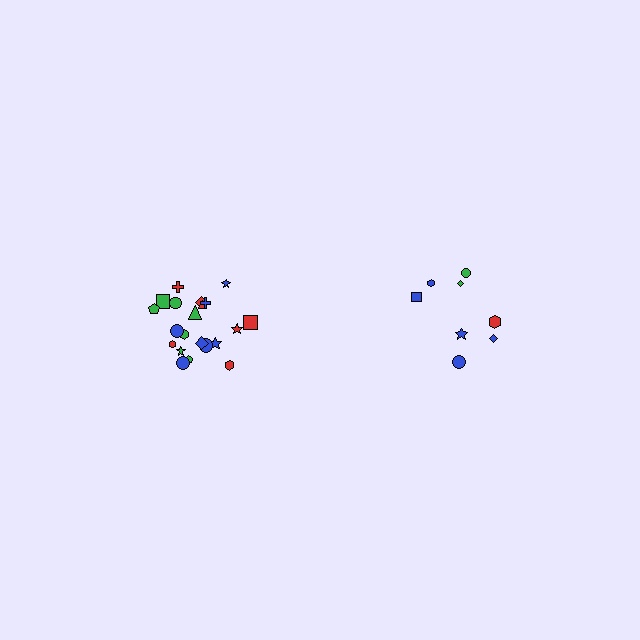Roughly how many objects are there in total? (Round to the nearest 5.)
Roughly 30 objects in total.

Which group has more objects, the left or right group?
The left group.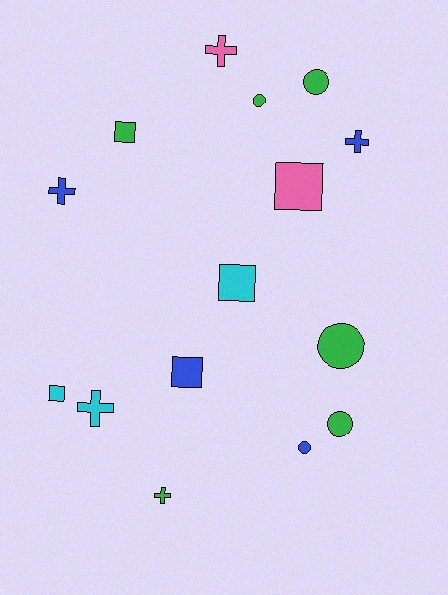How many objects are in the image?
There are 15 objects.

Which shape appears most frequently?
Circle, with 5 objects.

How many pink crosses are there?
There is 1 pink cross.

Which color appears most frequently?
Green, with 6 objects.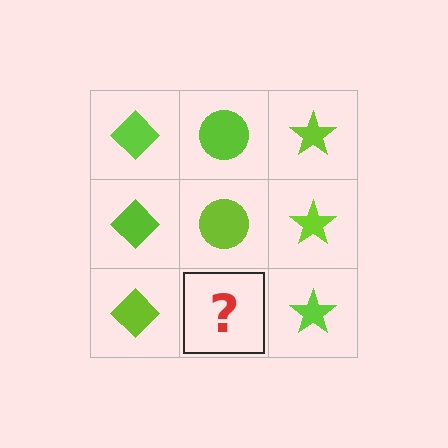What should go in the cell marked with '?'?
The missing cell should contain a lime circle.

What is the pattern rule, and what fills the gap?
The rule is that each column has a consistent shape. The gap should be filled with a lime circle.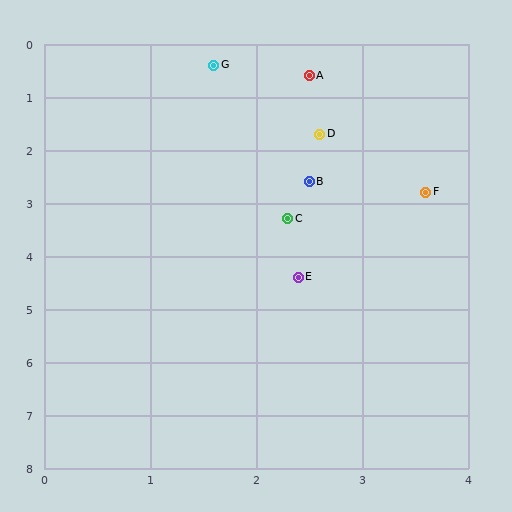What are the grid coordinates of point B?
Point B is at approximately (2.5, 2.6).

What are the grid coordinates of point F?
Point F is at approximately (3.6, 2.8).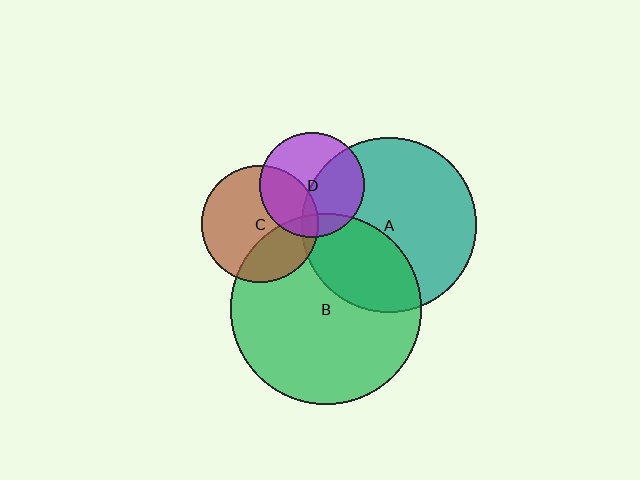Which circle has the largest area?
Circle B (green).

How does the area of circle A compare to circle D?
Approximately 2.8 times.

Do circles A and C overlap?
Yes.